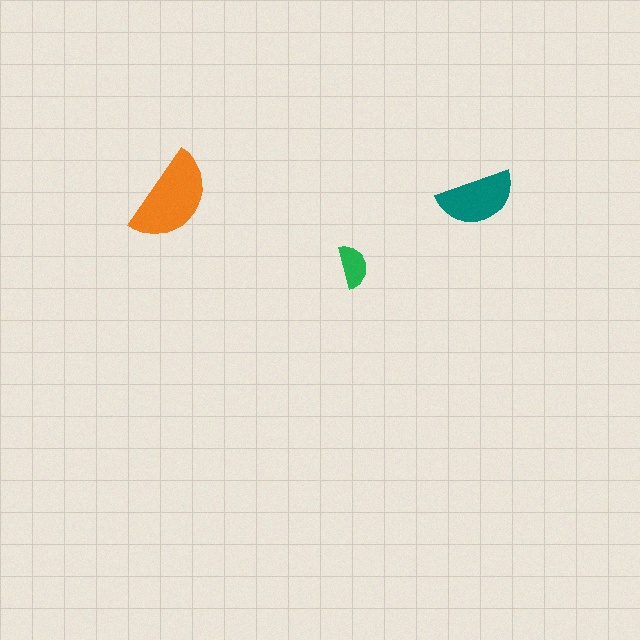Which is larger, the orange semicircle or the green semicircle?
The orange one.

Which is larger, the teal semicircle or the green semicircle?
The teal one.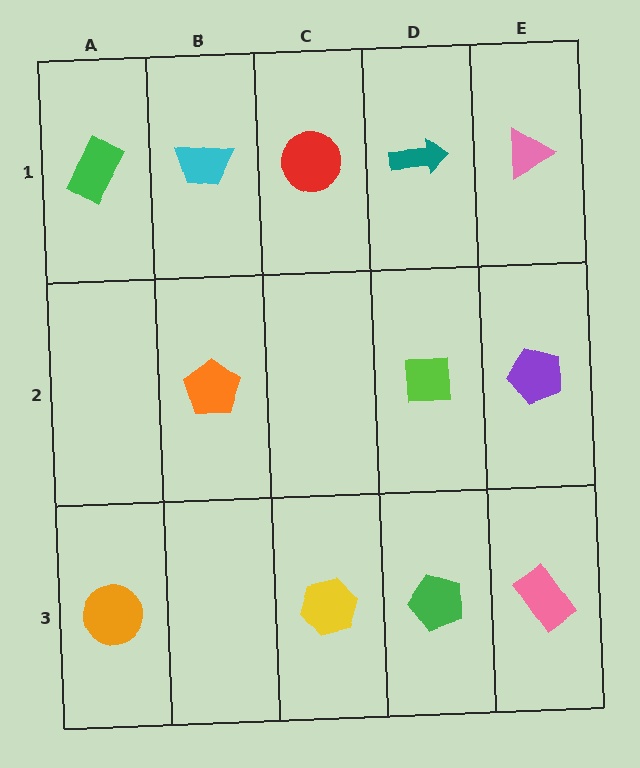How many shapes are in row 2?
3 shapes.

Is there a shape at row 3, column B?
No, that cell is empty.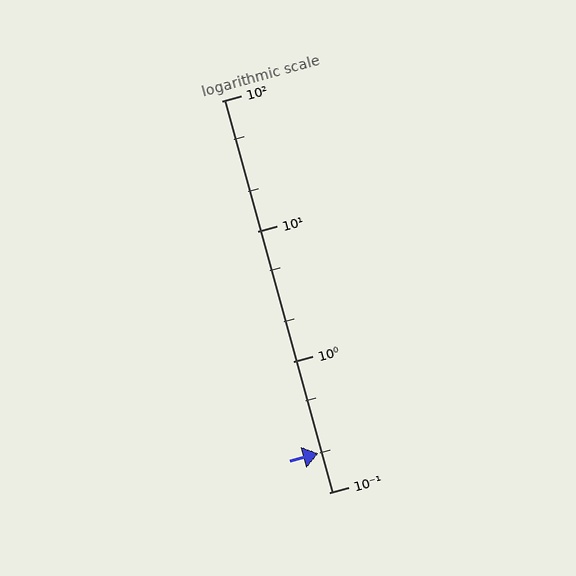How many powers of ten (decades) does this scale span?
The scale spans 3 decades, from 0.1 to 100.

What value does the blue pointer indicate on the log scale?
The pointer indicates approximately 0.2.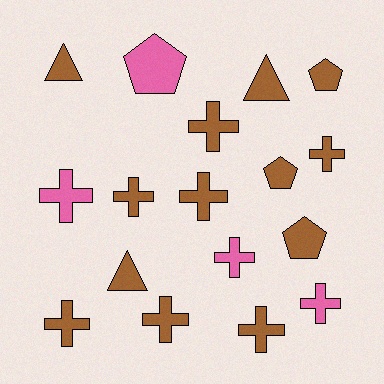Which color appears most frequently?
Brown, with 13 objects.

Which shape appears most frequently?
Cross, with 10 objects.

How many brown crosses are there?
There are 7 brown crosses.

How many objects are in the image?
There are 17 objects.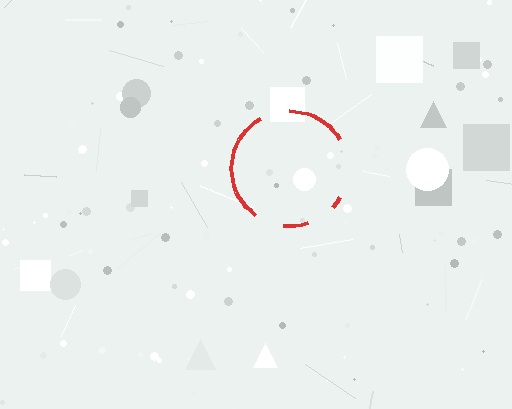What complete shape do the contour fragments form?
The contour fragments form a circle.